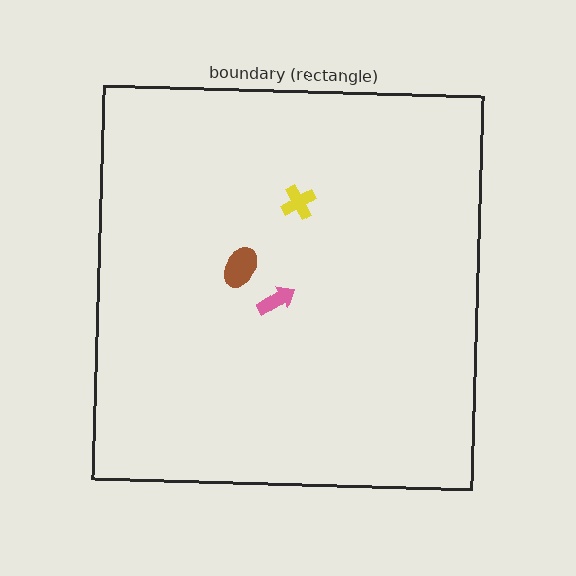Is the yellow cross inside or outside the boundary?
Inside.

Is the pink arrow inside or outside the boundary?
Inside.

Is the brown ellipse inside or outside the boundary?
Inside.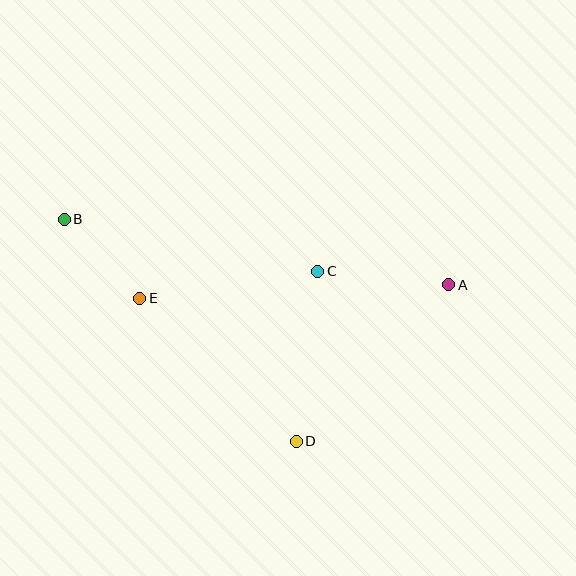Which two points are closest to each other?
Points B and E are closest to each other.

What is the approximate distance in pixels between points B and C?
The distance between B and C is approximately 259 pixels.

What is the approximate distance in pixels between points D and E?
The distance between D and E is approximately 212 pixels.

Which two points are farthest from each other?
Points A and B are farthest from each other.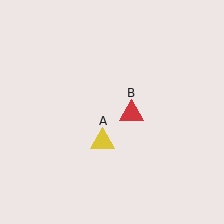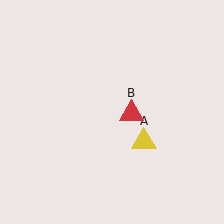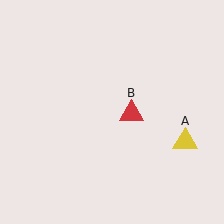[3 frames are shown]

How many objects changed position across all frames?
1 object changed position: yellow triangle (object A).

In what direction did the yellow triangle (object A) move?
The yellow triangle (object A) moved right.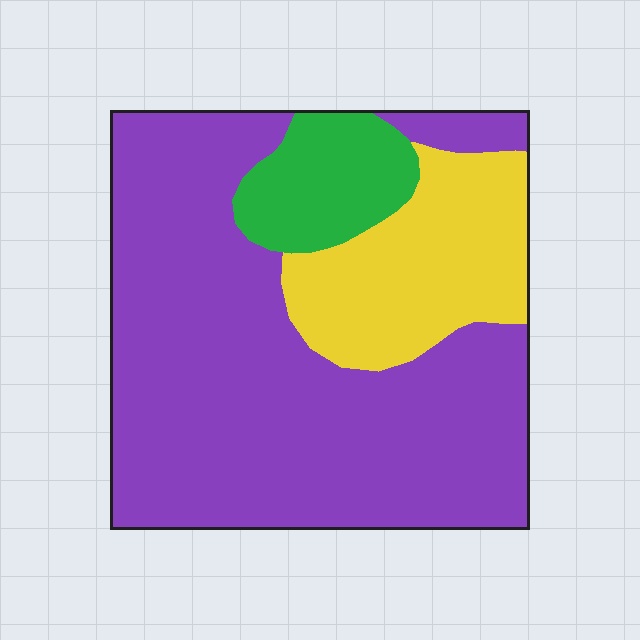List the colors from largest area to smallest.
From largest to smallest: purple, yellow, green.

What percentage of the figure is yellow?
Yellow takes up about one fifth (1/5) of the figure.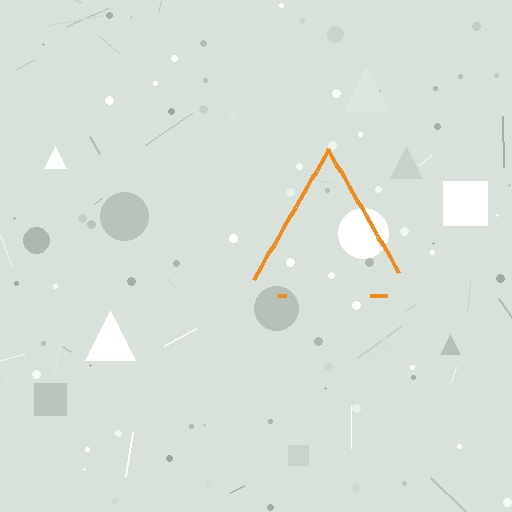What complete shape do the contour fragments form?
The contour fragments form a triangle.